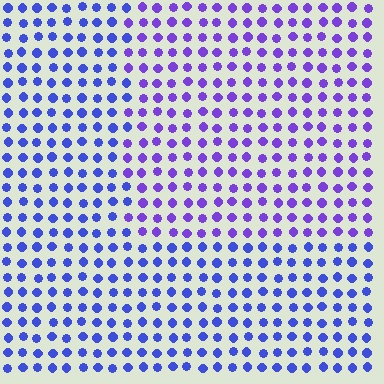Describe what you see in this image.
The image is filled with small blue elements in a uniform arrangement. A rectangle-shaped region is visible where the elements are tinted to a slightly different hue, forming a subtle color boundary.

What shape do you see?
I see a rectangle.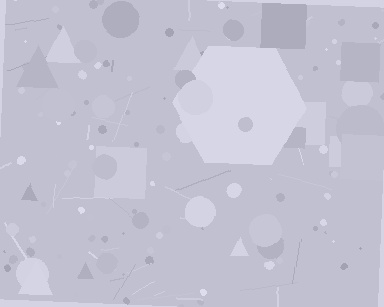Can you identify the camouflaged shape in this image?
The camouflaged shape is a hexagon.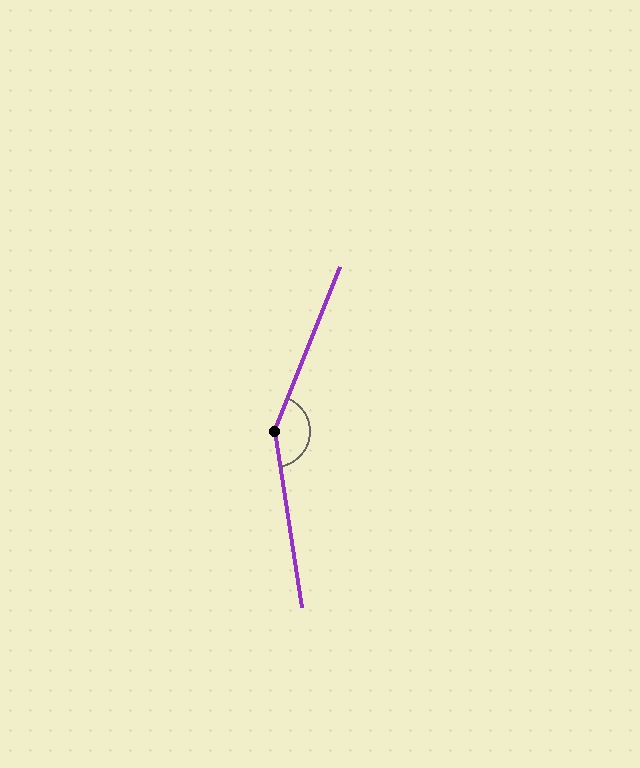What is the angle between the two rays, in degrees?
Approximately 149 degrees.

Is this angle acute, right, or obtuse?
It is obtuse.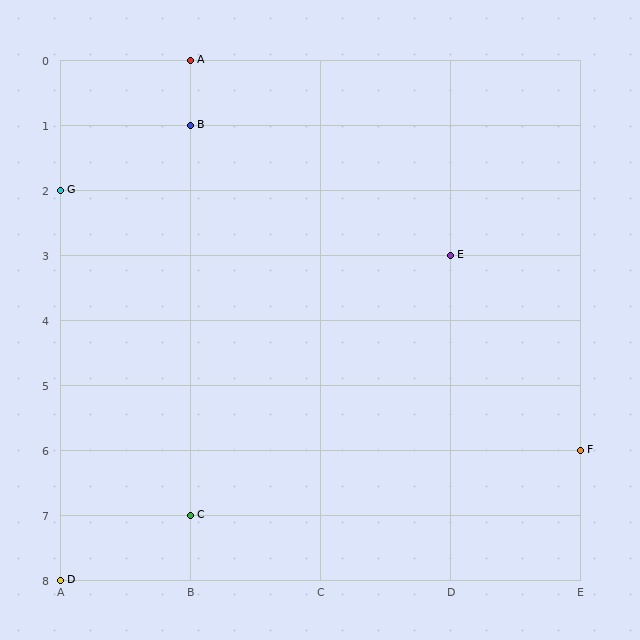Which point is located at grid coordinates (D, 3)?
Point E is at (D, 3).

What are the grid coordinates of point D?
Point D is at grid coordinates (A, 8).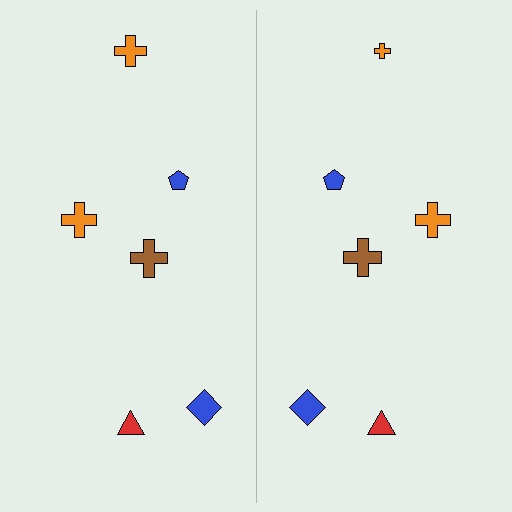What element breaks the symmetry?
The orange cross on the right side has a different size than its mirror counterpart.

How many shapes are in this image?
There are 12 shapes in this image.